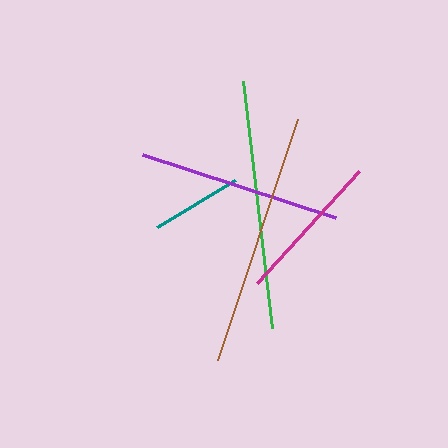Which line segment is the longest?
The brown line is the longest at approximately 254 pixels.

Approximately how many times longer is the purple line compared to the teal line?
The purple line is approximately 2.2 times the length of the teal line.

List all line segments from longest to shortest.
From longest to shortest: brown, green, purple, magenta, teal.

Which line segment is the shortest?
The teal line is the shortest at approximately 91 pixels.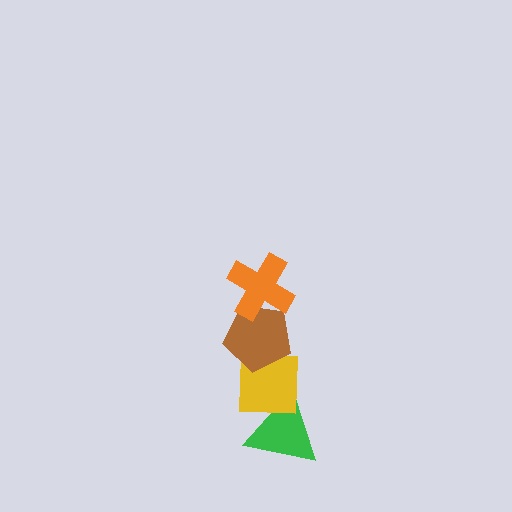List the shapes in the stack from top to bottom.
From top to bottom: the orange cross, the brown pentagon, the yellow square, the green triangle.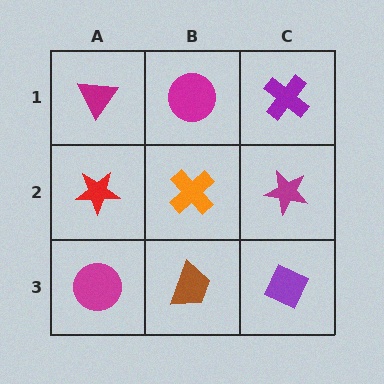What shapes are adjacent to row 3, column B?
An orange cross (row 2, column B), a magenta circle (row 3, column A), a purple diamond (row 3, column C).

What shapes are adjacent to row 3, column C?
A magenta star (row 2, column C), a brown trapezoid (row 3, column B).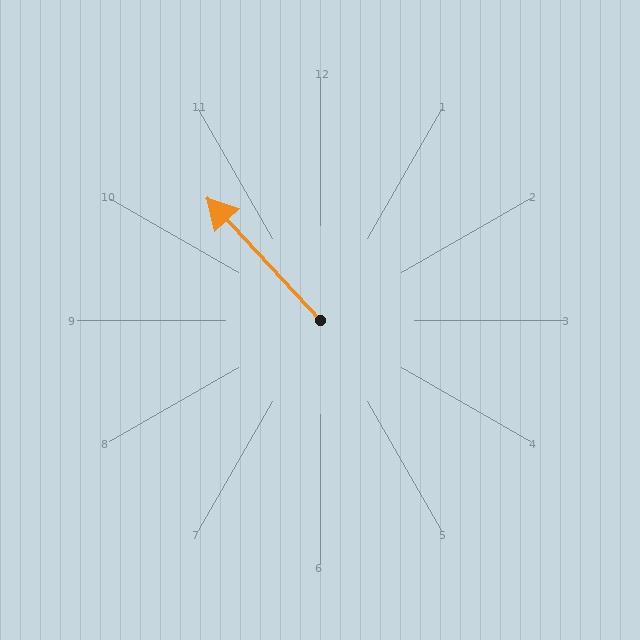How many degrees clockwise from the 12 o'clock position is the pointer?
Approximately 317 degrees.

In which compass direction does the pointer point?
Northwest.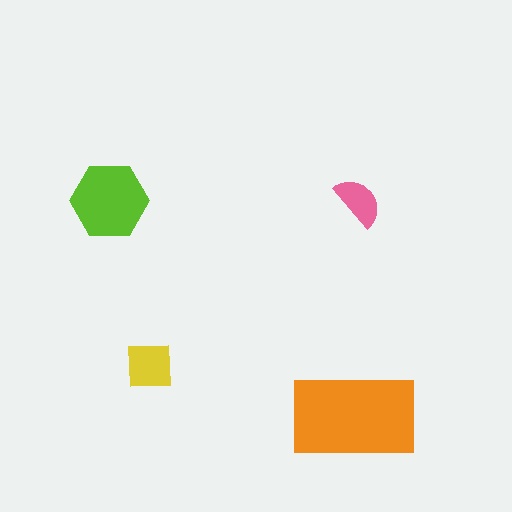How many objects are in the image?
There are 4 objects in the image.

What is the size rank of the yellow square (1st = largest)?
3rd.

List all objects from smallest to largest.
The pink semicircle, the yellow square, the lime hexagon, the orange rectangle.